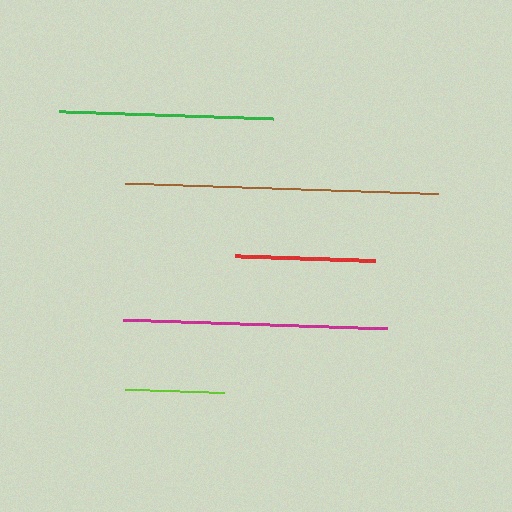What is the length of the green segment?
The green segment is approximately 214 pixels long.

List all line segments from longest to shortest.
From longest to shortest: brown, magenta, green, red, lime.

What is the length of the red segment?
The red segment is approximately 140 pixels long.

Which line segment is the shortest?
The lime line is the shortest at approximately 100 pixels.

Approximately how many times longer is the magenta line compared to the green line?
The magenta line is approximately 1.2 times the length of the green line.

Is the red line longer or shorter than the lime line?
The red line is longer than the lime line.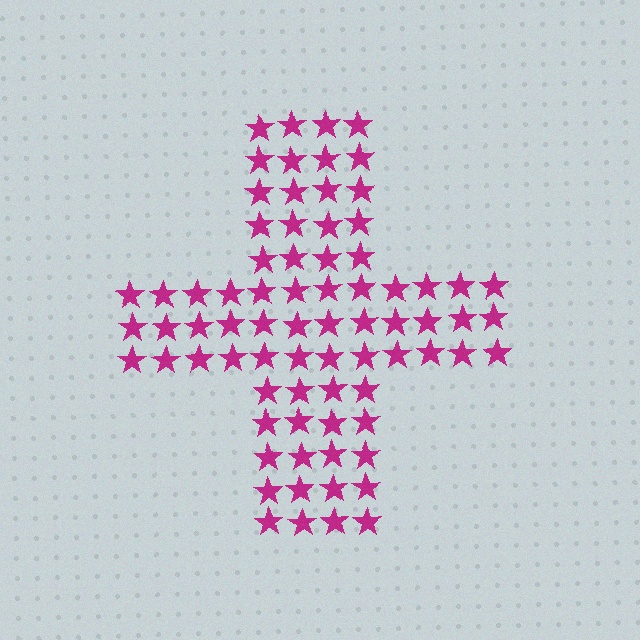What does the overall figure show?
The overall figure shows a cross.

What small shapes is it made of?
It is made of small stars.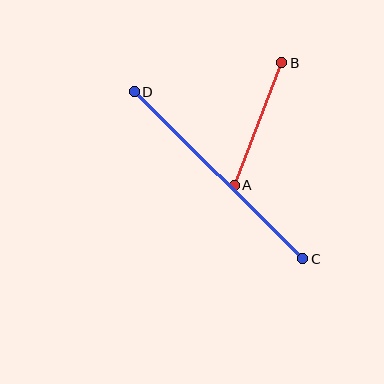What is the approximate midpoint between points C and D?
The midpoint is at approximately (218, 175) pixels.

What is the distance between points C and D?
The distance is approximately 237 pixels.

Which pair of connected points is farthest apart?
Points C and D are farthest apart.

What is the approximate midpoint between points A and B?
The midpoint is at approximately (258, 124) pixels.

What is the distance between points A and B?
The distance is approximately 131 pixels.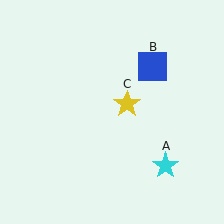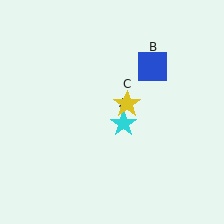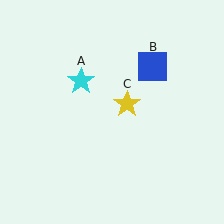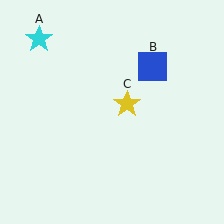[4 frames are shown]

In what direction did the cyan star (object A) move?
The cyan star (object A) moved up and to the left.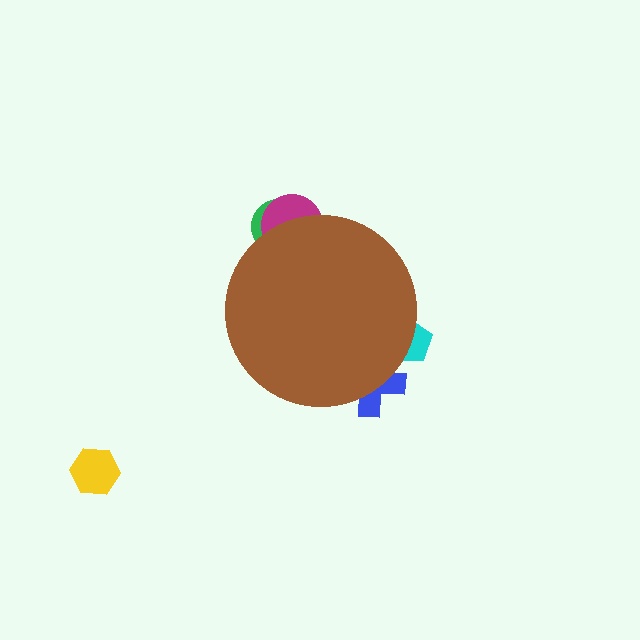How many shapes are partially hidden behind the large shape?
4 shapes are partially hidden.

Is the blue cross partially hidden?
Yes, the blue cross is partially hidden behind the brown circle.